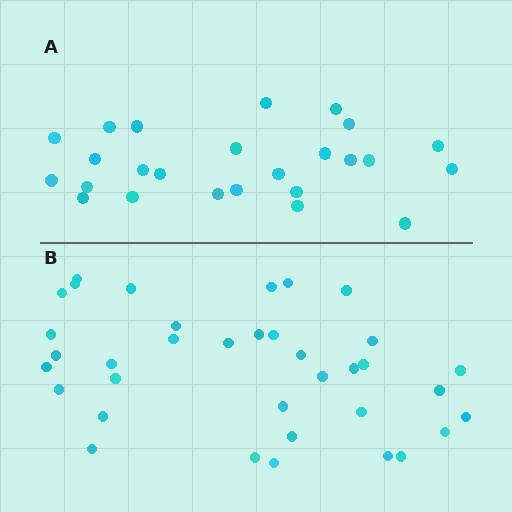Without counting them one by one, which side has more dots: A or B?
Region B (the bottom region) has more dots.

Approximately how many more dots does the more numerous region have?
Region B has roughly 12 or so more dots than region A.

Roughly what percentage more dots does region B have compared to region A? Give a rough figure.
About 45% more.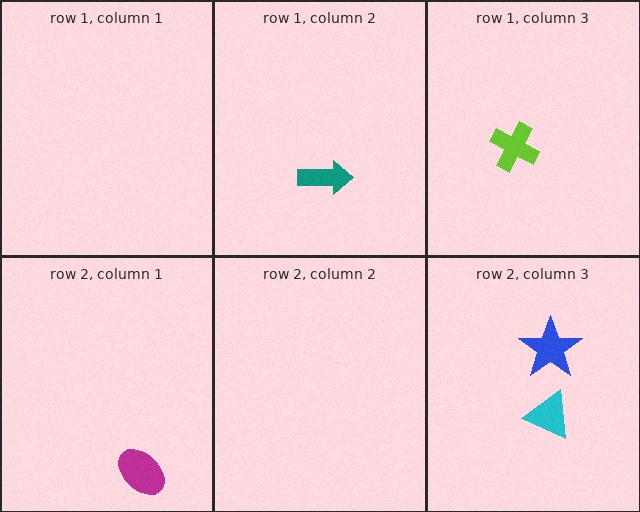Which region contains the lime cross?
The row 1, column 3 region.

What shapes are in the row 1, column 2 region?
The teal arrow.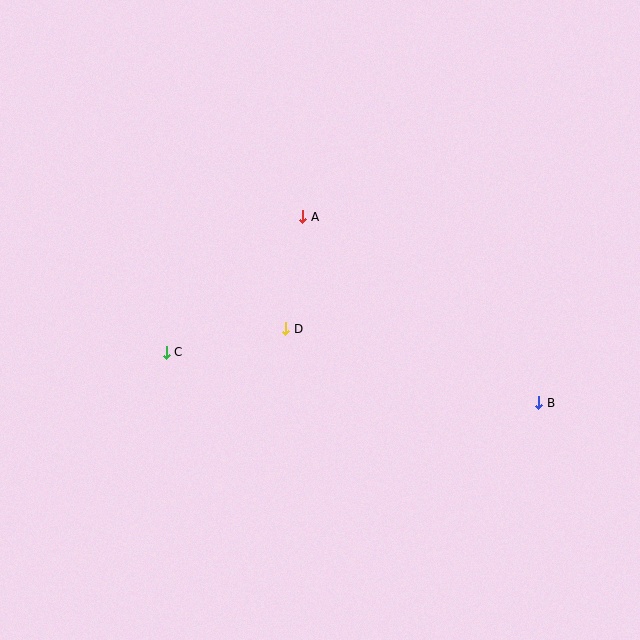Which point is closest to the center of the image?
Point D at (286, 329) is closest to the center.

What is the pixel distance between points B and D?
The distance between B and D is 264 pixels.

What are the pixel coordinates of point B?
Point B is at (539, 403).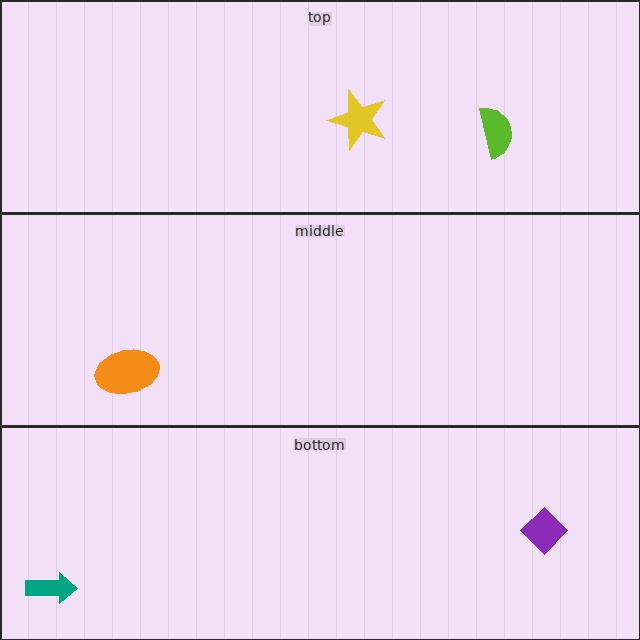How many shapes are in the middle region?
1.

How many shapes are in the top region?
2.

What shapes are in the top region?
The yellow star, the lime semicircle.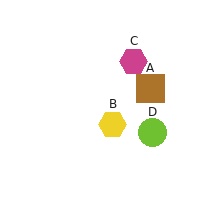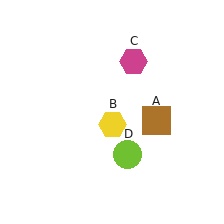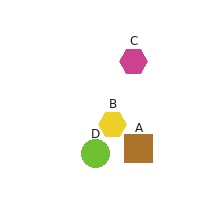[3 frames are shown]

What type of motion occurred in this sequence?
The brown square (object A), lime circle (object D) rotated clockwise around the center of the scene.